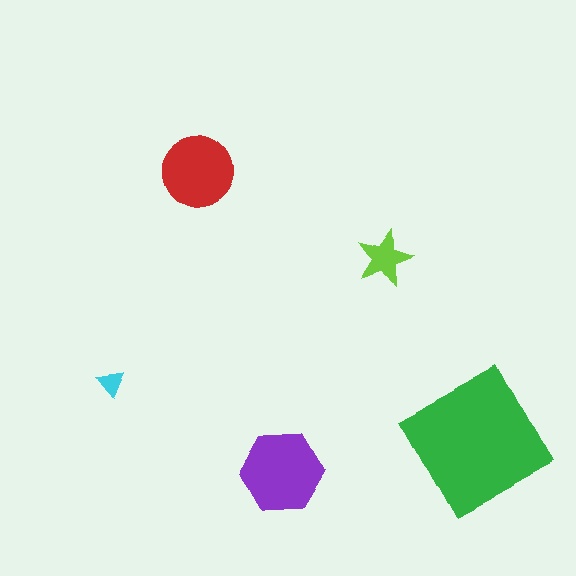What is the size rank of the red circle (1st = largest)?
3rd.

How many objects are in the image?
There are 5 objects in the image.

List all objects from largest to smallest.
The green square, the purple hexagon, the red circle, the lime star, the cyan triangle.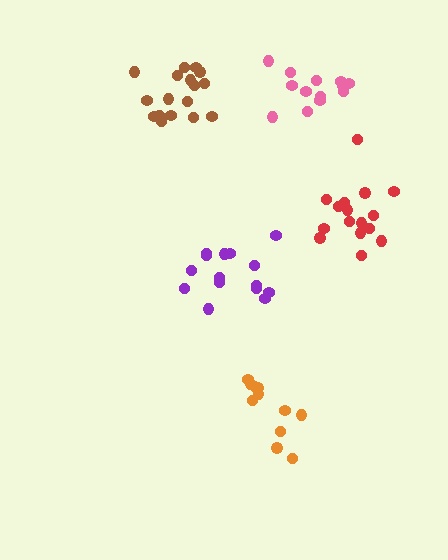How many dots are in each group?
Group 1: 17 dots, Group 2: 13 dots, Group 3: 16 dots, Group 4: 11 dots, Group 5: 15 dots (72 total).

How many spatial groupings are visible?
There are 5 spatial groupings.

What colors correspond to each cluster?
The clusters are colored: brown, pink, red, orange, purple.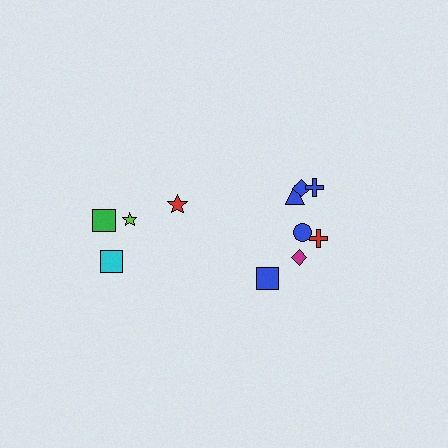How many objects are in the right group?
There are 7 objects.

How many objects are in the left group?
There are 4 objects.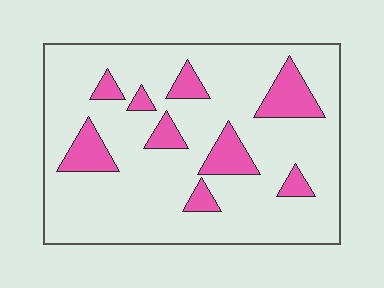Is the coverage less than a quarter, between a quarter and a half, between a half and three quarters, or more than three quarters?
Less than a quarter.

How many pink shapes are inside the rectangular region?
9.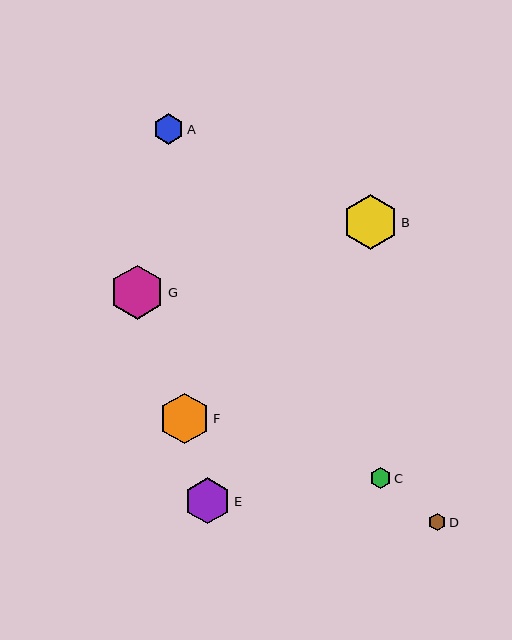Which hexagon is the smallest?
Hexagon D is the smallest with a size of approximately 18 pixels.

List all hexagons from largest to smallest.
From largest to smallest: B, G, F, E, A, C, D.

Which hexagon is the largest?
Hexagon B is the largest with a size of approximately 55 pixels.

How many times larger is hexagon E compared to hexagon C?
Hexagon E is approximately 2.2 times the size of hexagon C.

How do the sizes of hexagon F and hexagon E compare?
Hexagon F and hexagon E are approximately the same size.